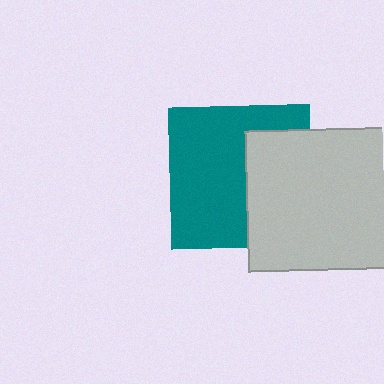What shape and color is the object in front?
The object in front is a light gray square.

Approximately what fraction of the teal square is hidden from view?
Roughly 39% of the teal square is hidden behind the light gray square.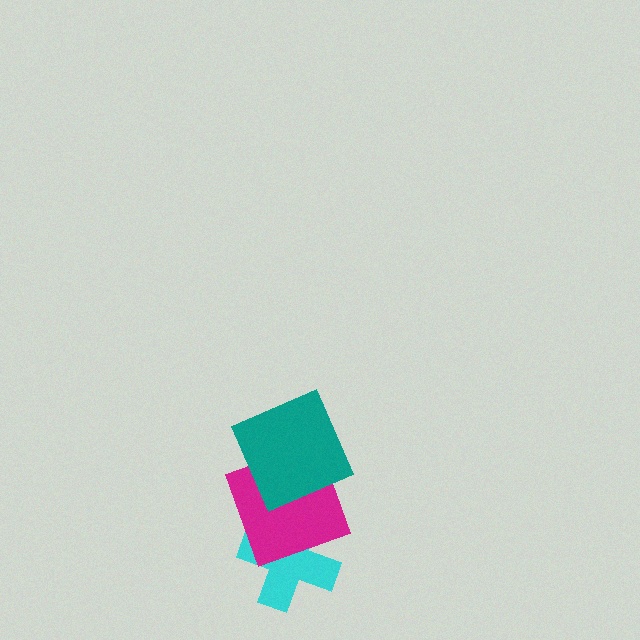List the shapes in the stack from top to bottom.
From top to bottom: the teal square, the magenta square, the cyan cross.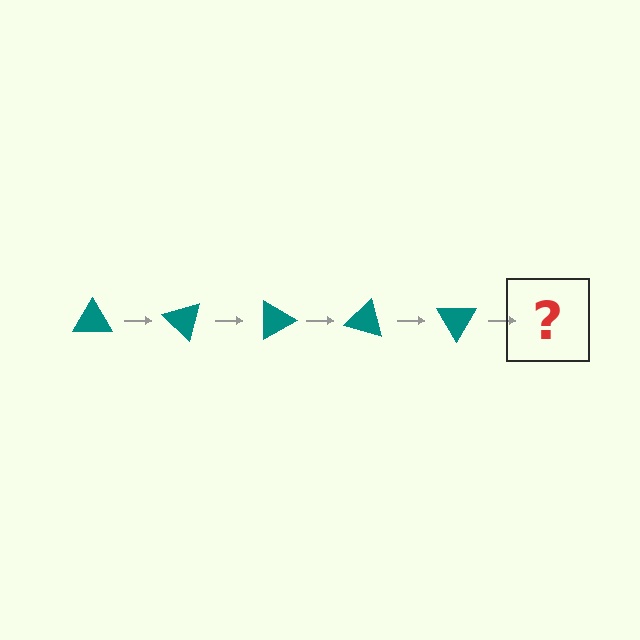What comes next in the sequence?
The next element should be a teal triangle rotated 225 degrees.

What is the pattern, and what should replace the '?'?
The pattern is that the triangle rotates 45 degrees each step. The '?' should be a teal triangle rotated 225 degrees.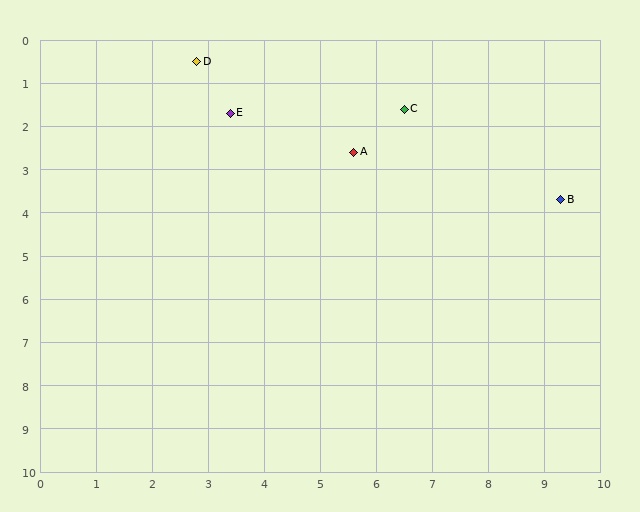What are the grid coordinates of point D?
Point D is at approximately (2.8, 0.5).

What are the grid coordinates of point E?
Point E is at approximately (3.4, 1.7).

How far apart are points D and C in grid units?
Points D and C are about 3.9 grid units apart.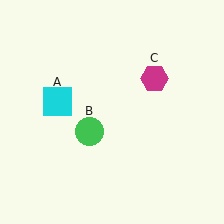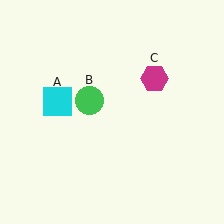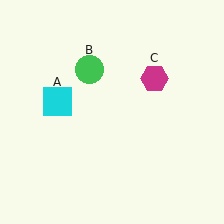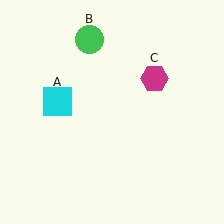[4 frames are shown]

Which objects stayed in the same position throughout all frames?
Cyan square (object A) and magenta hexagon (object C) remained stationary.